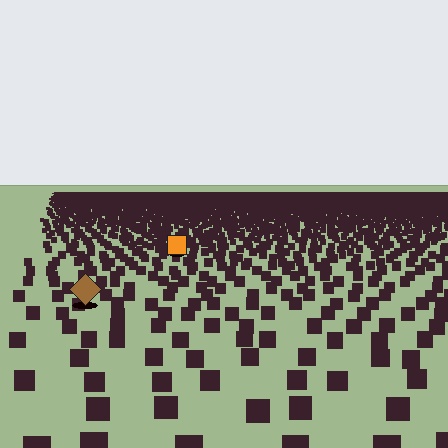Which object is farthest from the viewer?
The orange square is farthest from the viewer. It appears smaller and the ground texture around it is denser.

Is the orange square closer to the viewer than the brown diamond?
No. The brown diamond is closer — you can tell from the texture gradient: the ground texture is coarser near it.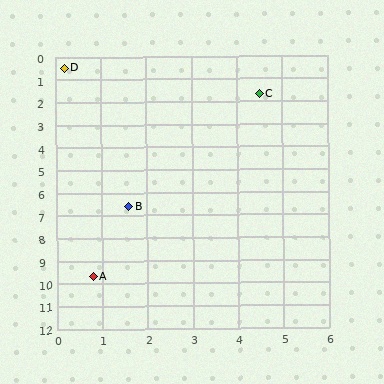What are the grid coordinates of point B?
Point B is at approximately (1.6, 6.6).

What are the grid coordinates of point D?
Point D is at approximately (0.2, 0.5).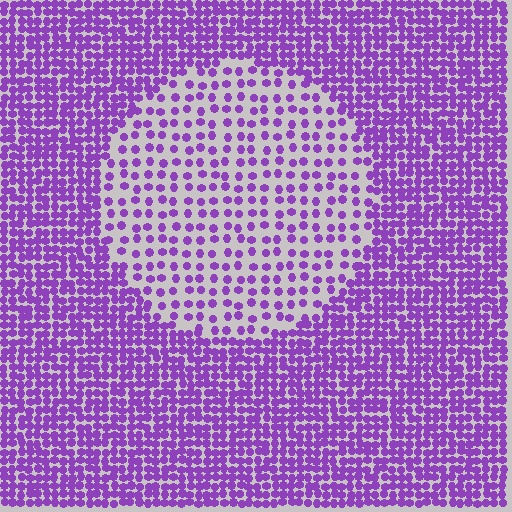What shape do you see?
I see a circle.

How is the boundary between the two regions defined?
The boundary is defined by a change in element density (approximately 2.3x ratio). All elements are the same color, size, and shape.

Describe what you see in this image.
The image contains small purple elements arranged at two different densities. A circle-shaped region is visible where the elements are less densely packed than the surrounding area.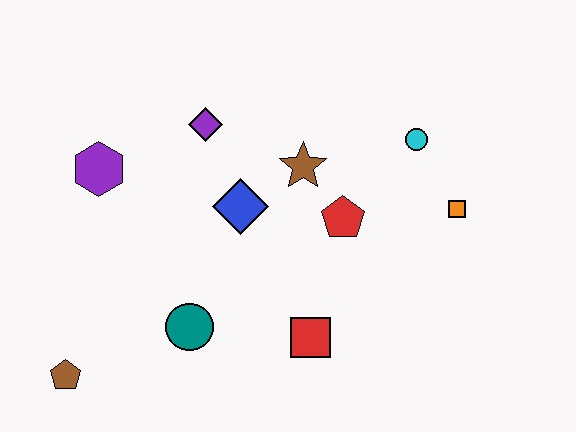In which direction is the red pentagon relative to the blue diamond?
The red pentagon is to the right of the blue diamond.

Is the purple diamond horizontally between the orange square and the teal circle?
Yes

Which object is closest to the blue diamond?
The brown star is closest to the blue diamond.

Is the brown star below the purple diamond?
Yes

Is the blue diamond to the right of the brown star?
No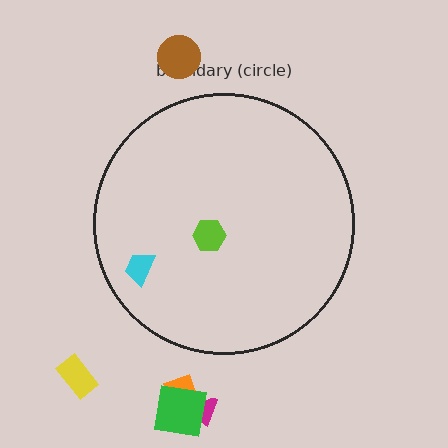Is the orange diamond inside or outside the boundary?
Outside.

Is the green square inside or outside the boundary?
Outside.